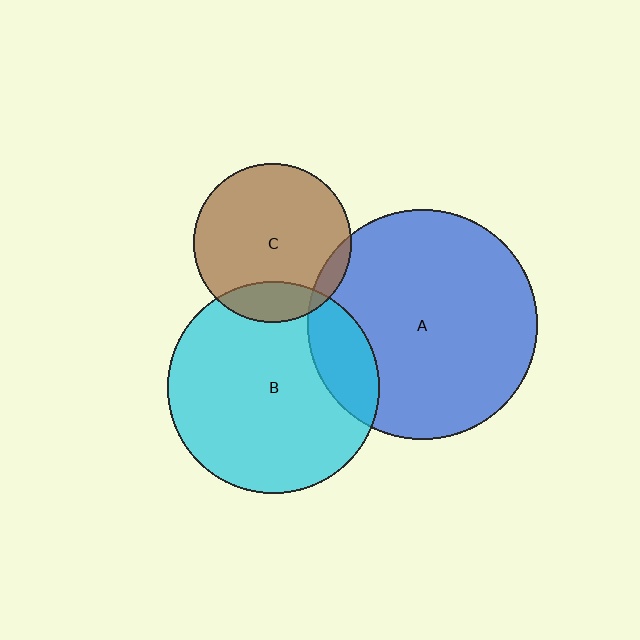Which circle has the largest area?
Circle A (blue).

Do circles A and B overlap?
Yes.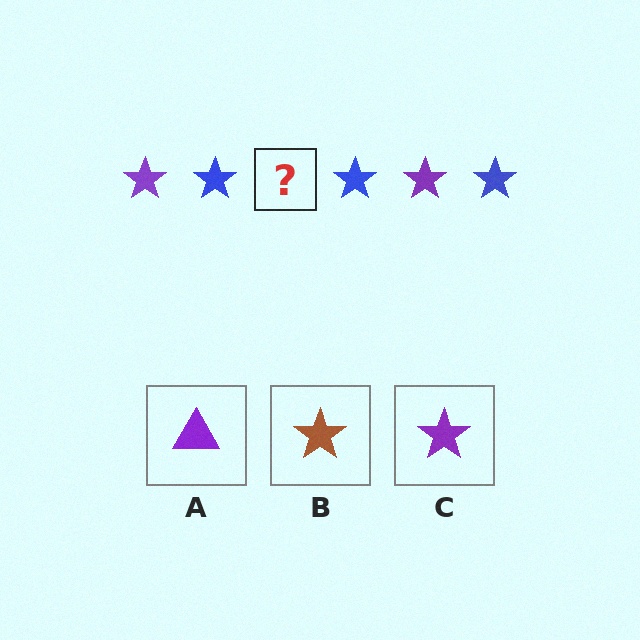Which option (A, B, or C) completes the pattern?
C.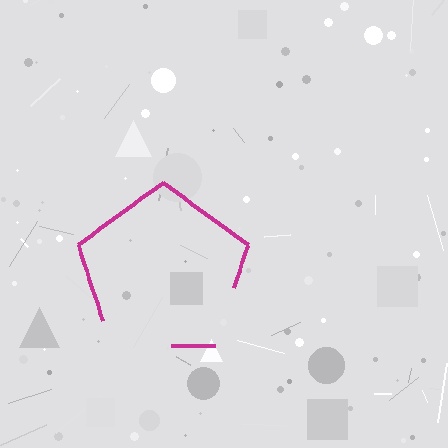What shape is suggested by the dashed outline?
The dashed outline suggests a pentagon.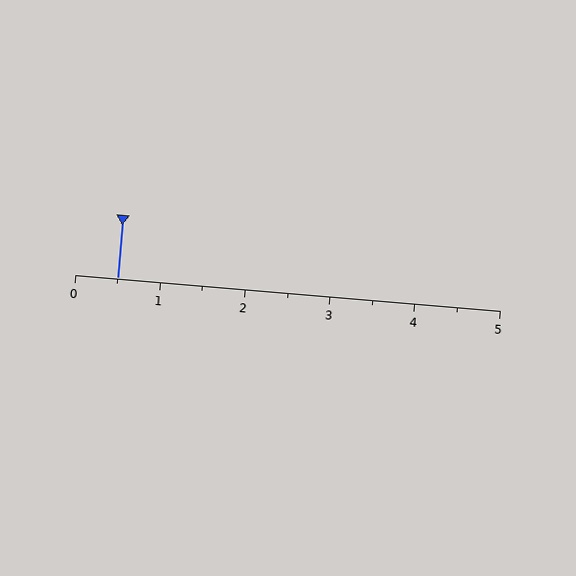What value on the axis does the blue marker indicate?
The marker indicates approximately 0.5.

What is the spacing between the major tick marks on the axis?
The major ticks are spaced 1 apart.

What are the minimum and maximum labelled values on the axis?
The axis runs from 0 to 5.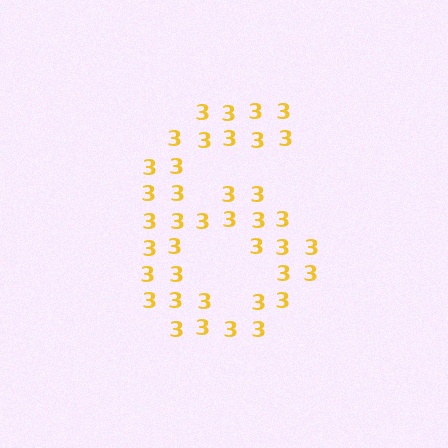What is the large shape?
The large shape is the digit 6.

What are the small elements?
The small elements are digit 3's.